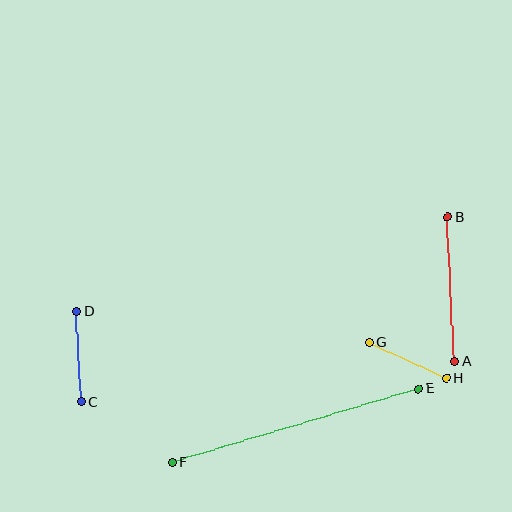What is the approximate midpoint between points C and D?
The midpoint is at approximately (79, 357) pixels.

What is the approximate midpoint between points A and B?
The midpoint is at approximately (451, 289) pixels.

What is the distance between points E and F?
The distance is approximately 257 pixels.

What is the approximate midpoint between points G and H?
The midpoint is at approximately (408, 361) pixels.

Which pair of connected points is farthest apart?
Points E and F are farthest apart.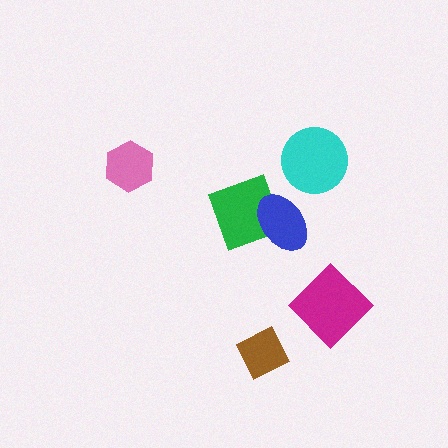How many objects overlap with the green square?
1 object overlaps with the green square.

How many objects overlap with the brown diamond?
0 objects overlap with the brown diamond.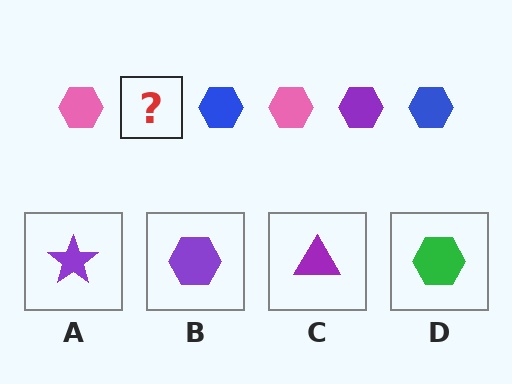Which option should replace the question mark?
Option B.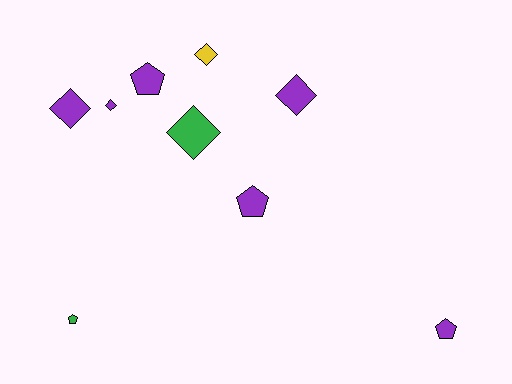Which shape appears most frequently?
Diamond, with 5 objects.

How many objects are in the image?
There are 9 objects.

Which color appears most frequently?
Purple, with 6 objects.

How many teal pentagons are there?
There are no teal pentagons.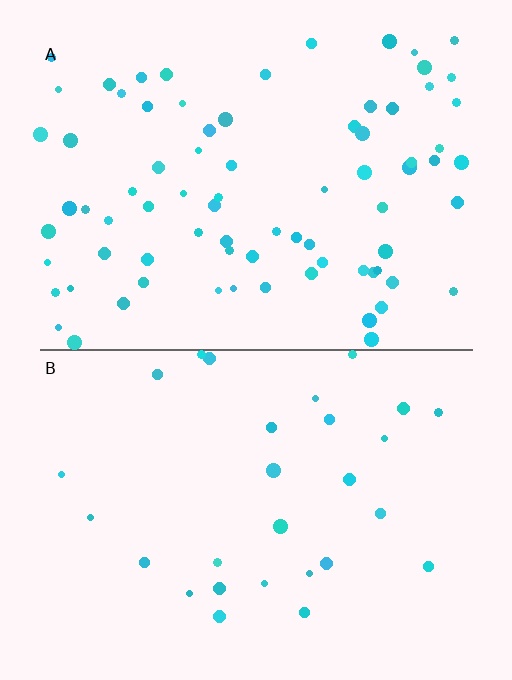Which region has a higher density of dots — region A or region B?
A (the top).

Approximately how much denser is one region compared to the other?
Approximately 2.7× — region A over region B.